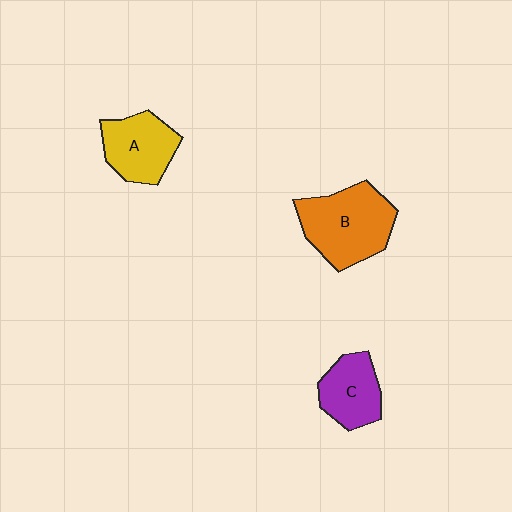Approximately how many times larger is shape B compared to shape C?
Approximately 1.6 times.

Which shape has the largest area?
Shape B (orange).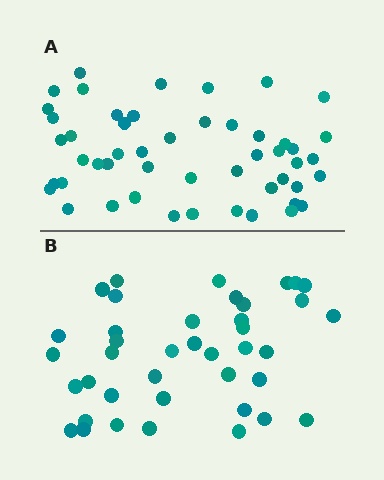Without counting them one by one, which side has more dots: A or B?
Region A (the top region) has more dots.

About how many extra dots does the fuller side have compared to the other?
Region A has roughly 10 or so more dots than region B.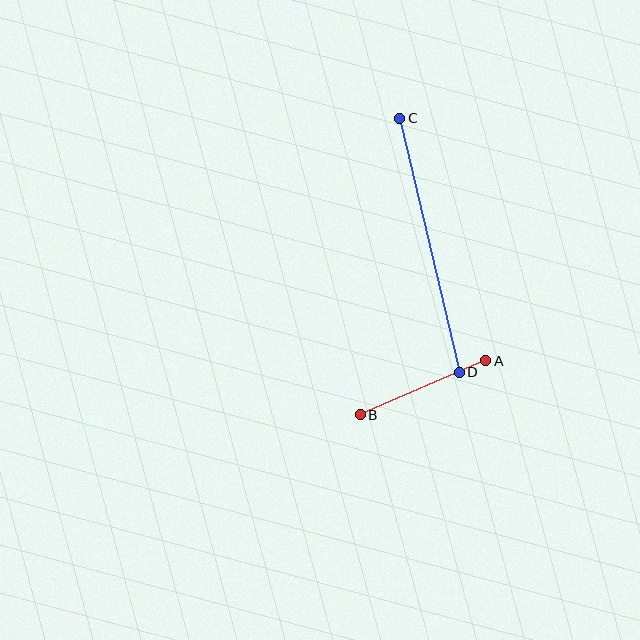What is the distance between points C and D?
The distance is approximately 261 pixels.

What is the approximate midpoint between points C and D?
The midpoint is at approximately (430, 245) pixels.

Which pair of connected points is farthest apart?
Points C and D are farthest apart.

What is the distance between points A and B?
The distance is approximately 137 pixels.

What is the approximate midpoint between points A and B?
The midpoint is at approximately (423, 388) pixels.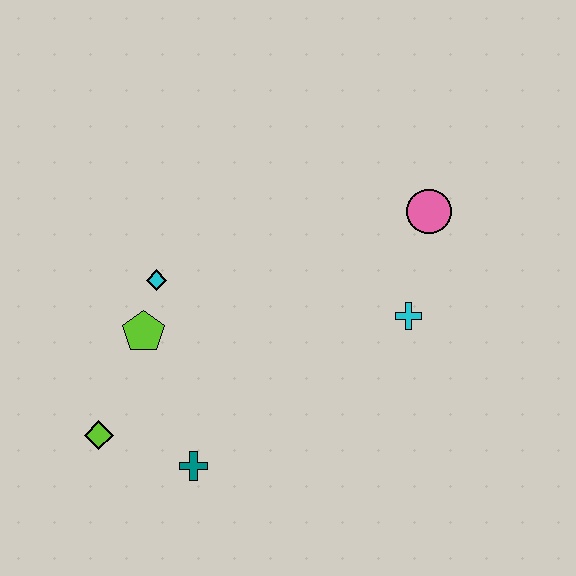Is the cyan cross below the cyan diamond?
Yes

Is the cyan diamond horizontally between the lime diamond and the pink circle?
Yes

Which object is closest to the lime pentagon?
The cyan diamond is closest to the lime pentagon.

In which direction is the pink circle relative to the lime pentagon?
The pink circle is to the right of the lime pentagon.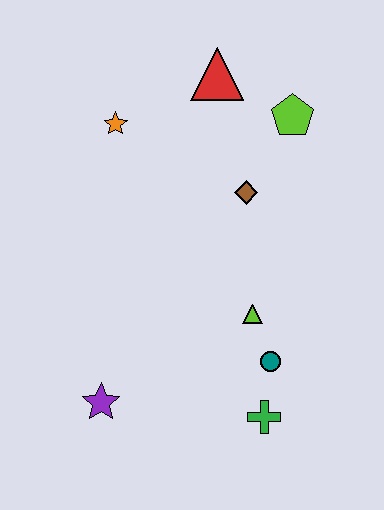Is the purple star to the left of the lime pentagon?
Yes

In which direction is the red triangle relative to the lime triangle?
The red triangle is above the lime triangle.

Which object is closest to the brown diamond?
The lime pentagon is closest to the brown diamond.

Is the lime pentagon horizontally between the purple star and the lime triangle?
No